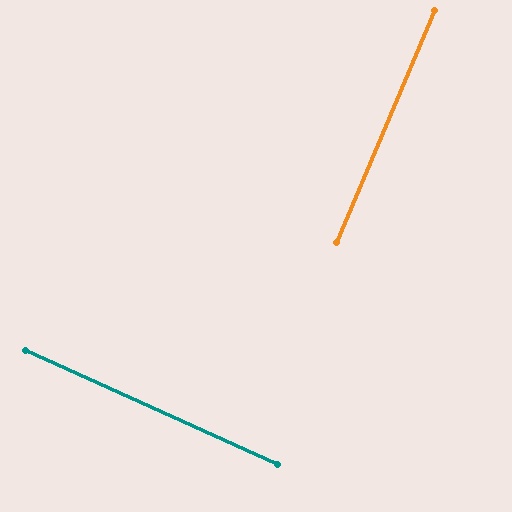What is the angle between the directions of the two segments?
Approximately 88 degrees.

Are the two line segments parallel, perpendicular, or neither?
Perpendicular — they meet at approximately 88°.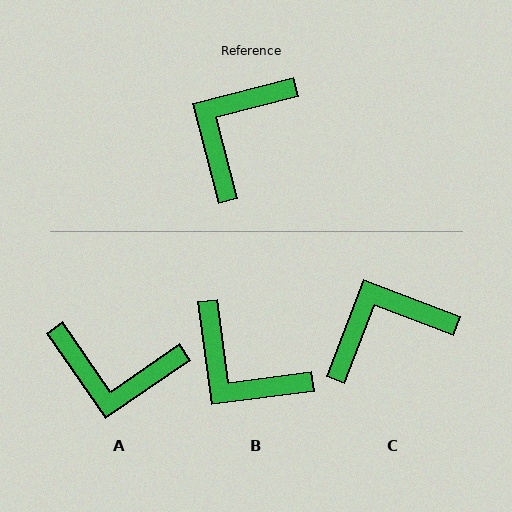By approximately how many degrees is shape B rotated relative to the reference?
Approximately 83 degrees counter-clockwise.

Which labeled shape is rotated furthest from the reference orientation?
A, about 110 degrees away.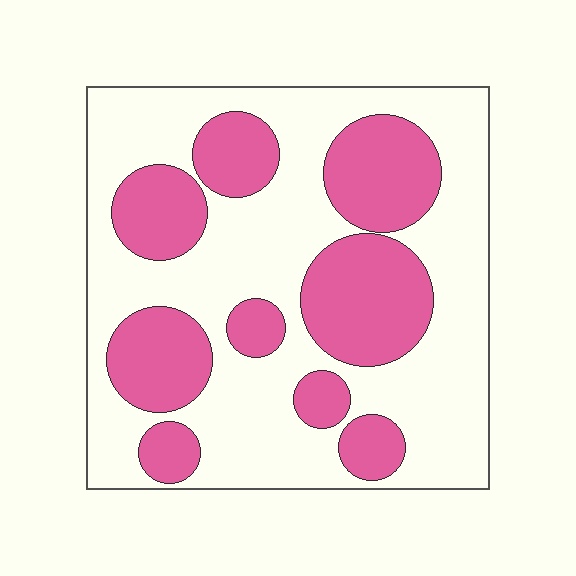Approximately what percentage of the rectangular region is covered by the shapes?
Approximately 35%.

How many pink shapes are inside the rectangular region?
9.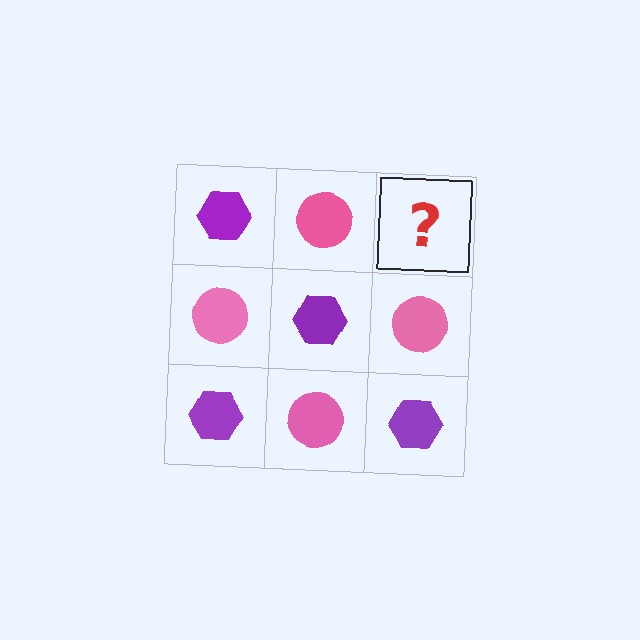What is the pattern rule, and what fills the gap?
The rule is that it alternates purple hexagon and pink circle in a checkerboard pattern. The gap should be filled with a purple hexagon.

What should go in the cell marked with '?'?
The missing cell should contain a purple hexagon.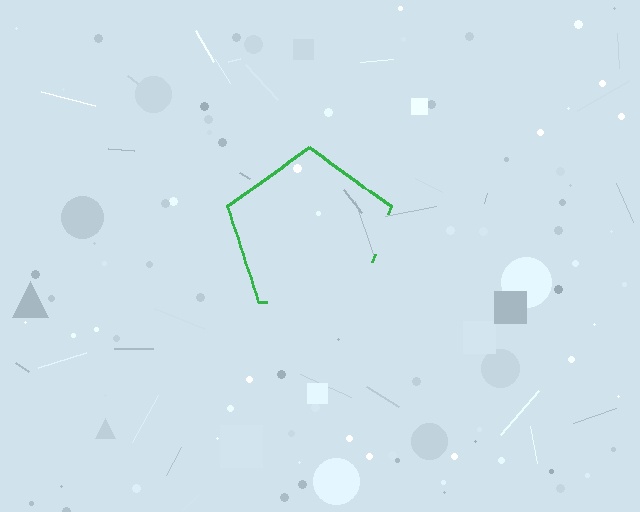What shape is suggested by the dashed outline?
The dashed outline suggests a pentagon.